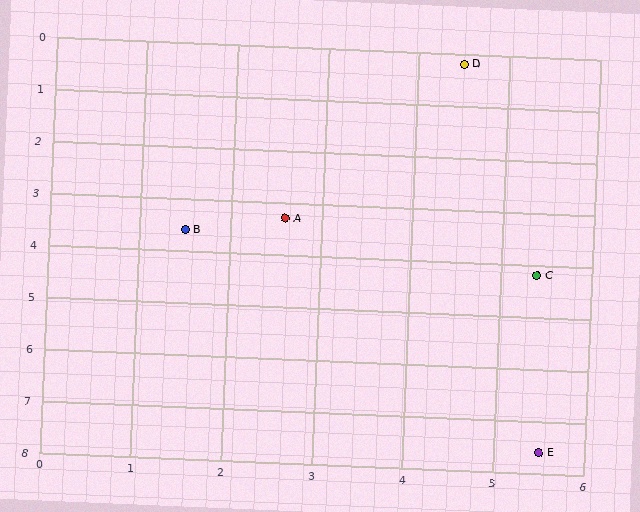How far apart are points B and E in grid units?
Points B and E are about 5.7 grid units apart.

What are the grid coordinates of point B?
Point B is at approximately (1.5, 3.6).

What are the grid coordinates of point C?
Point C is at approximately (5.4, 4.2).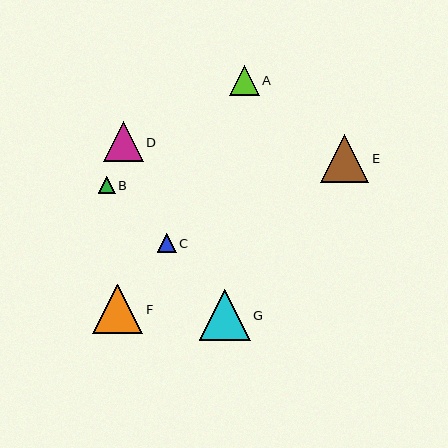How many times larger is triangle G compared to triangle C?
Triangle G is approximately 2.6 times the size of triangle C.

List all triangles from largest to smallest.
From largest to smallest: G, F, E, D, A, C, B.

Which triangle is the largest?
Triangle G is the largest with a size of approximately 51 pixels.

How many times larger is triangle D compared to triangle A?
Triangle D is approximately 1.3 times the size of triangle A.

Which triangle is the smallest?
Triangle B is the smallest with a size of approximately 17 pixels.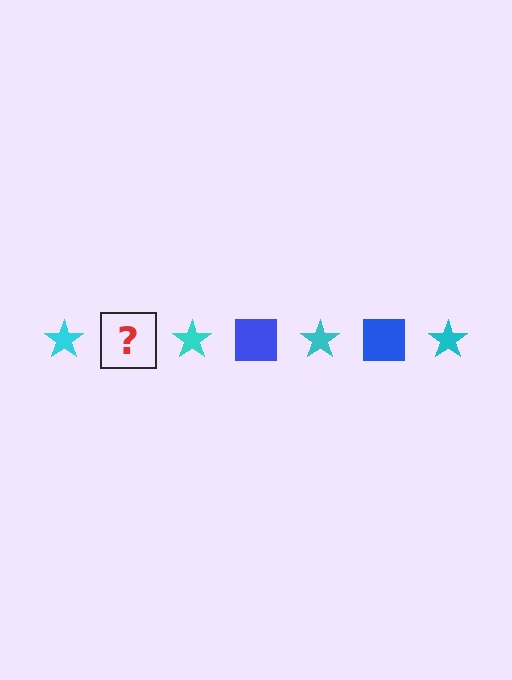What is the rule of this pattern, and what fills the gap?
The rule is that the pattern alternates between cyan star and blue square. The gap should be filled with a blue square.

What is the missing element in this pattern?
The missing element is a blue square.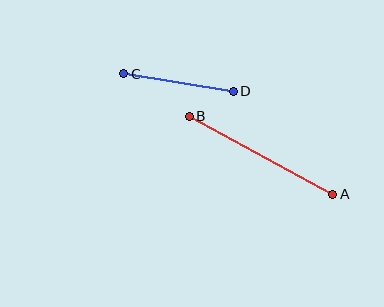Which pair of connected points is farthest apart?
Points A and B are farthest apart.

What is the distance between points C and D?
The distance is approximately 111 pixels.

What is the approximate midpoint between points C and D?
The midpoint is at approximately (179, 82) pixels.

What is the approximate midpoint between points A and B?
The midpoint is at approximately (261, 155) pixels.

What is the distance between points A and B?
The distance is approximately 164 pixels.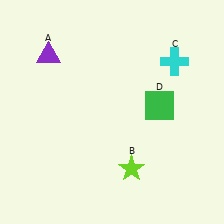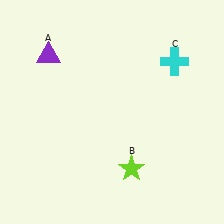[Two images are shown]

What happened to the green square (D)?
The green square (D) was removed in Image 2. It was in the top-right area of Image 1.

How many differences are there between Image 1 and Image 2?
There is 1 difference between the two images.